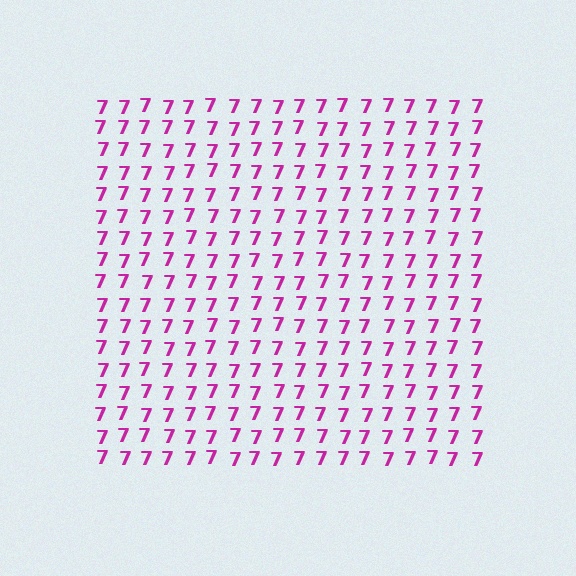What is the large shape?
The large shape is a square.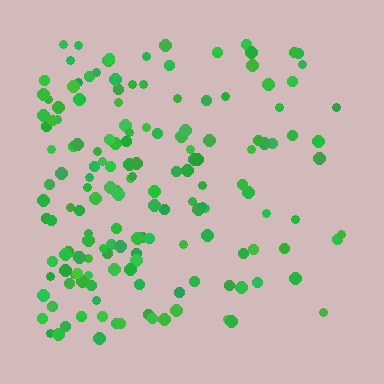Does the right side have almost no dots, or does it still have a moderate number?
Still a moderate number, just noticeably fewer than the left.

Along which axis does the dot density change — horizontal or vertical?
Horizontal.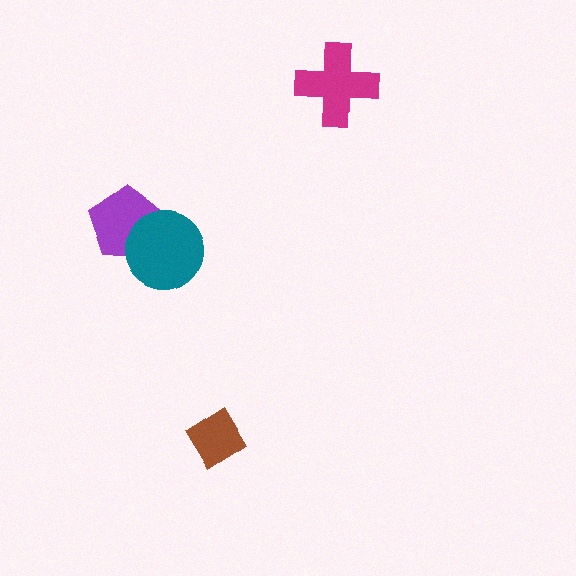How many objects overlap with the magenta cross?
0 objects overlap with the magenta cross.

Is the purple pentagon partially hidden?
Yes, it is partially covered by another shape.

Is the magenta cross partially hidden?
No, no other shape covers it.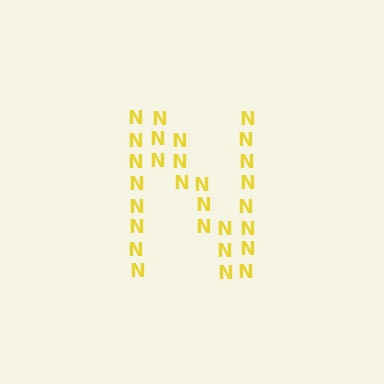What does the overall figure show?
The overall figure shows the letter N.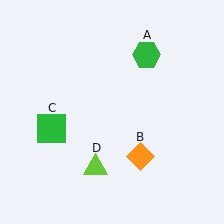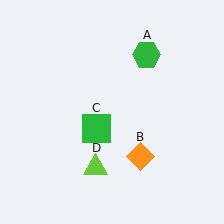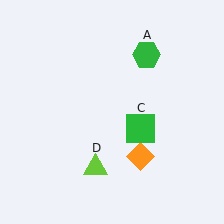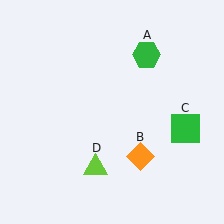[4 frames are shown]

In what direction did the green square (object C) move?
The green square (object C) moved right.